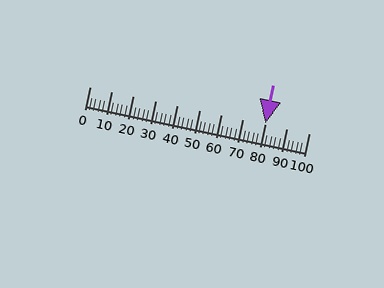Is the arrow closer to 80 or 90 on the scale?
The arrow is closer to 80.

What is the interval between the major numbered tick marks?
The major tick marks are spaced 10 units apart.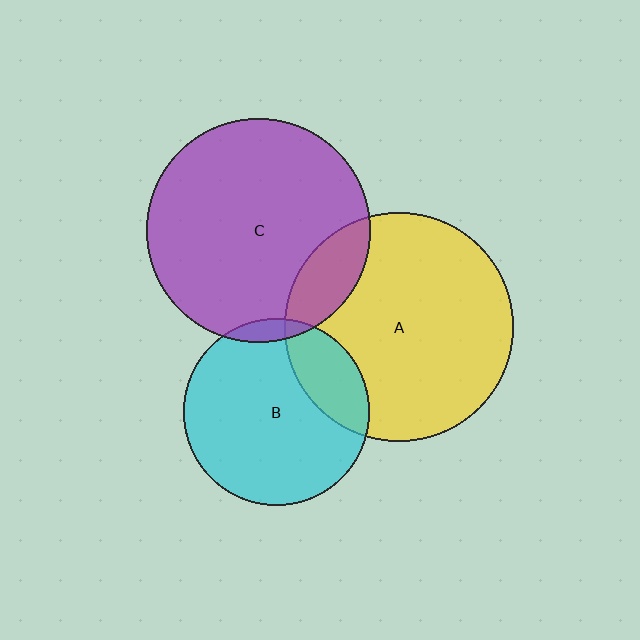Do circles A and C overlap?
Yes.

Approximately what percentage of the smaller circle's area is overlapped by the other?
Approximately 15%.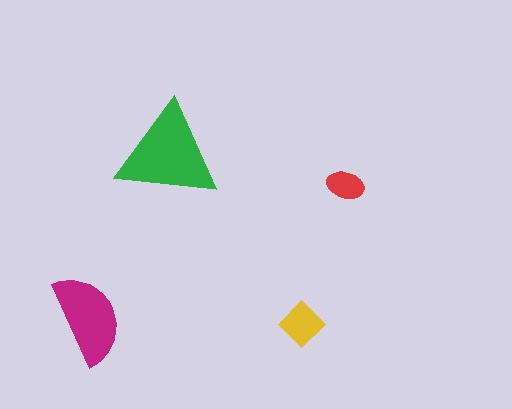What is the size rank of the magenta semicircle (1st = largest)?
2nd.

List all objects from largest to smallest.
The green triangle, the magenta semicircle, the yellow diamond, the red ellipse.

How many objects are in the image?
There are 4 objects in the image.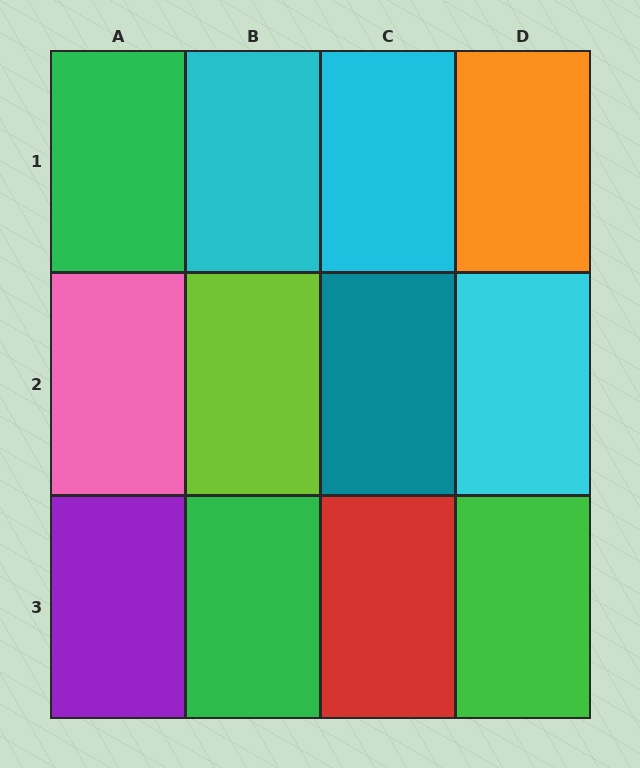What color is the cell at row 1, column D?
Orange.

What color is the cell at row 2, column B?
Lime.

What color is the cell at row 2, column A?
Pink.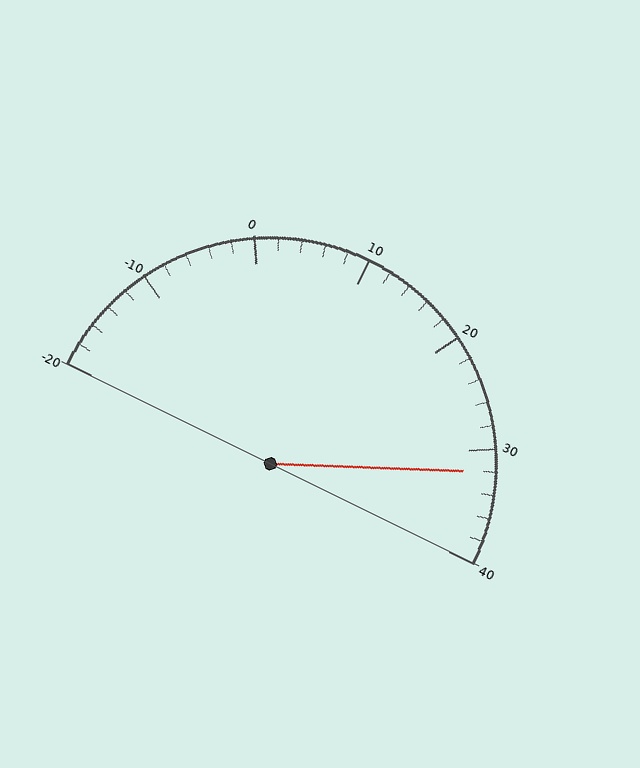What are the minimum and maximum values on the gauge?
The gauge ranges from -20 to 40.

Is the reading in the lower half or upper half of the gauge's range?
The reading is in the upper half of the range (-20 to 40).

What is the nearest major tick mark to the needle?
The nearest major tick mark is 30.